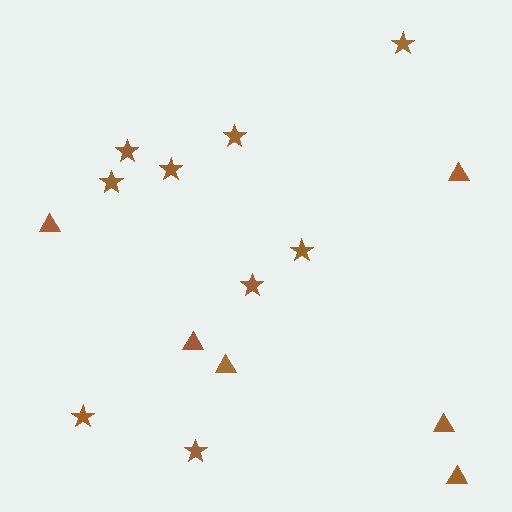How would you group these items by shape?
There are 2 groups: one group of stars (9) and one group of triangles (6).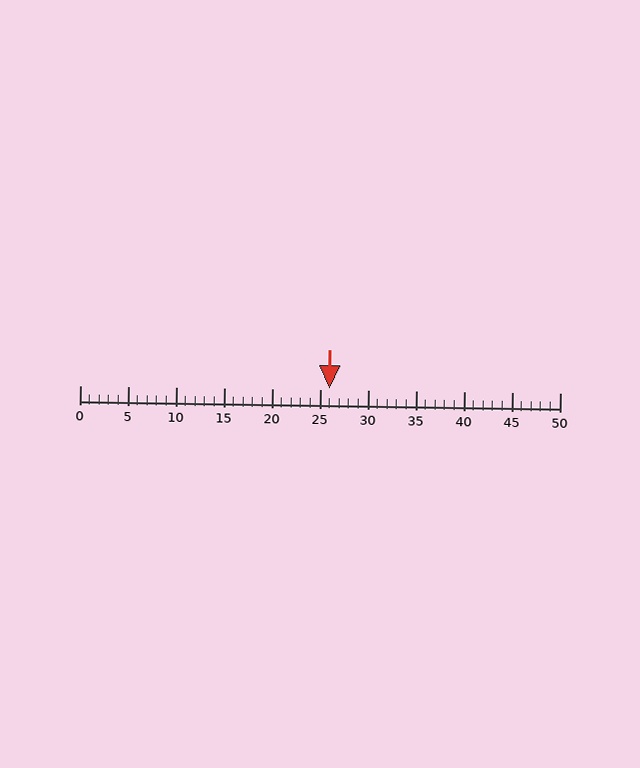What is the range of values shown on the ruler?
The ruler shows values from 0 to 50.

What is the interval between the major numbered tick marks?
The major tick marks are spaced 5 units apart.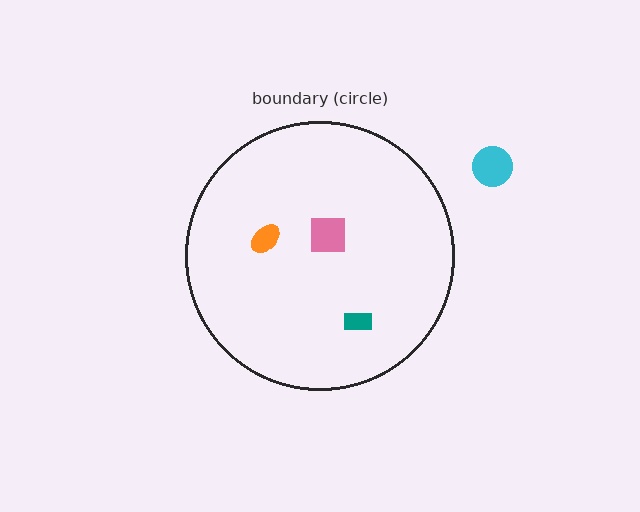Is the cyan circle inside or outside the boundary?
Outside.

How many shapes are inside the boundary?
3 inside, 1 outside.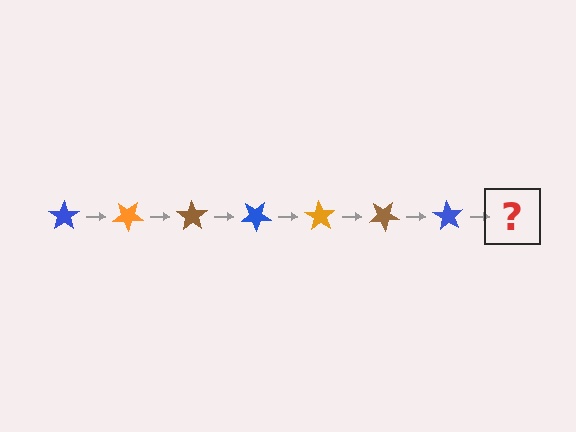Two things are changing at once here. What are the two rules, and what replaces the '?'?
The two rules are that it rotates 35 degrees each step and the color cycles through blue, orange, and brown. The '?' should be an orange star, rotated 245 degrees from the start.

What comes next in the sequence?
The next element should be an orange star, rotated 245 degrees from the start.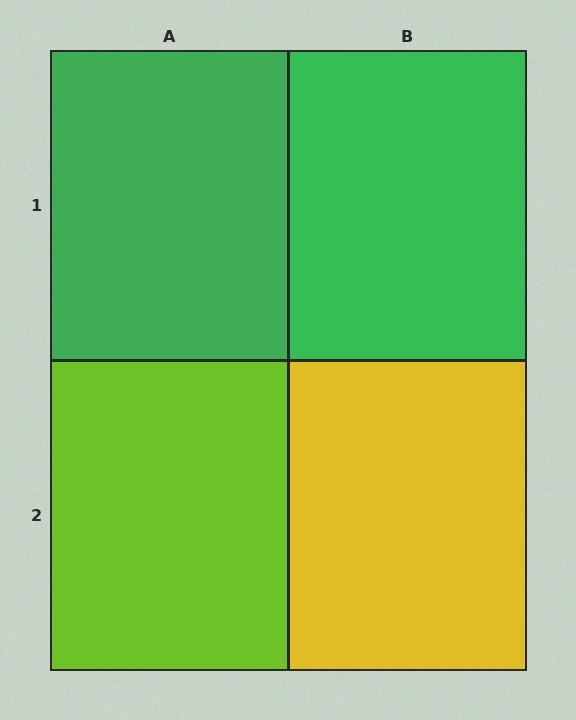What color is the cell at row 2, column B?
Yellow.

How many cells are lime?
1 cell is lime.